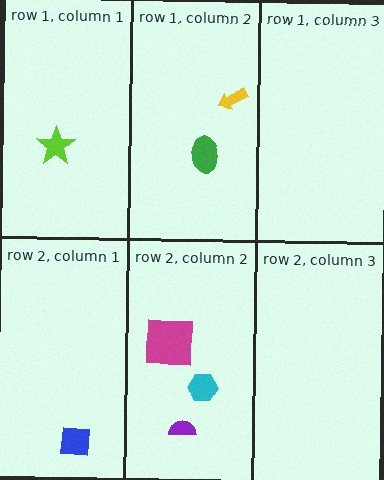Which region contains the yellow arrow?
The row 1, column 2 region.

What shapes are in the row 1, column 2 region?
The green ellipse, the yellow arrow.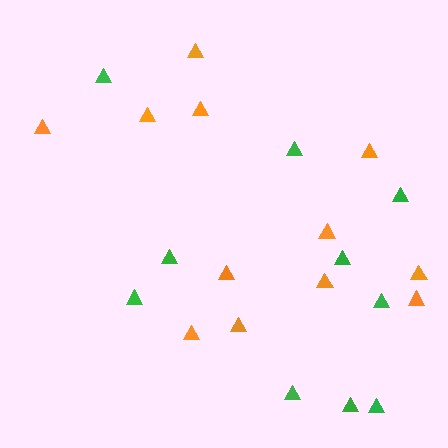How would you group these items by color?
There are 2 groups: one group of green triangles (10) and one group of orange triangles (12).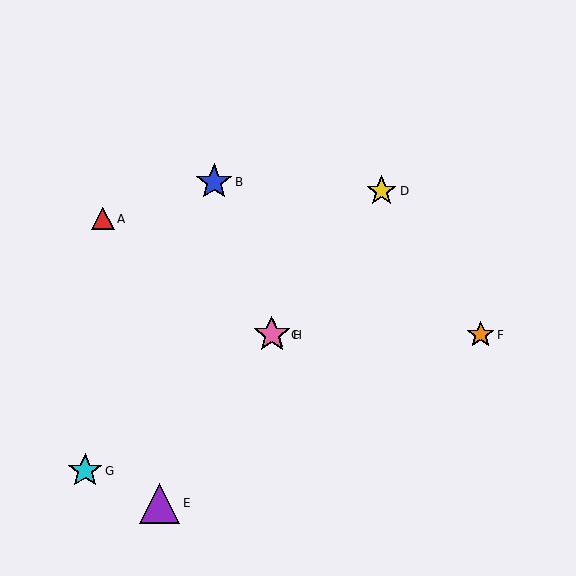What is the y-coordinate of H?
Object H is at y≈335.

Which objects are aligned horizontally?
Objects C, F, H are aligned horizontally.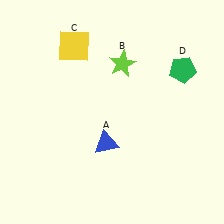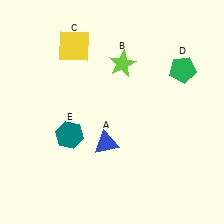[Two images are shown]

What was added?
A teal hexagon (E) was added in Image 2.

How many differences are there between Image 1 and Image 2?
There is 1 difference between the two images.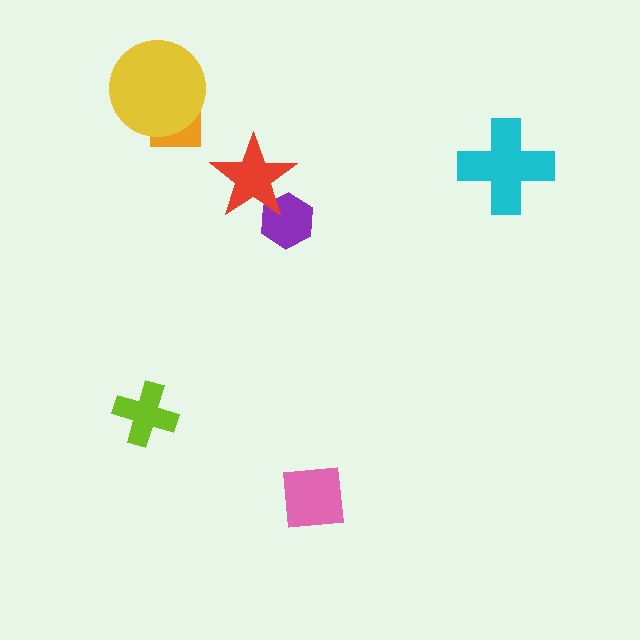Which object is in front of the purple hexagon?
The red star is in front of the purple hexagon.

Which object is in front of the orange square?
The yellow circle is in front of the orange square.